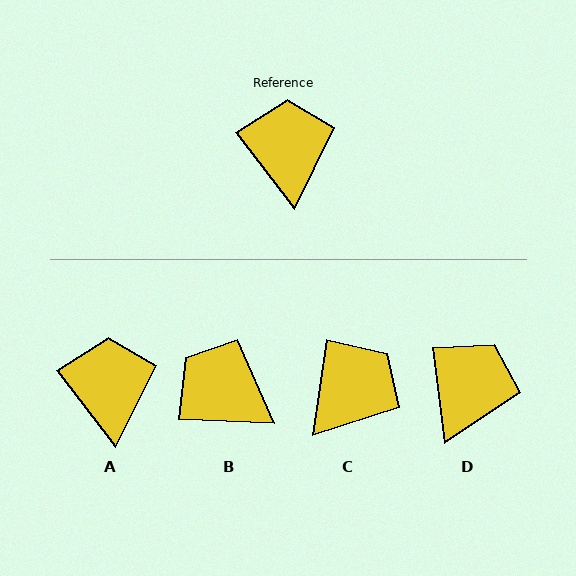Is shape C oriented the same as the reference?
No, it is off by about 46 degrees.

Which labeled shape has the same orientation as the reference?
A.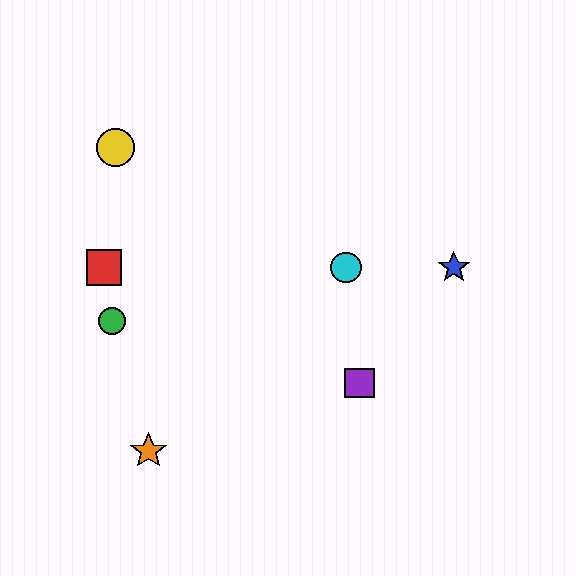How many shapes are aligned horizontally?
3 shapes (the red square, the blue star, the cyan circle) are aligned horizontally.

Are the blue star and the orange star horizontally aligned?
No, the blue star is at y≈268 and the orange star is at y≈451.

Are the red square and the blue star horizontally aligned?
Yes, both are at y≈268.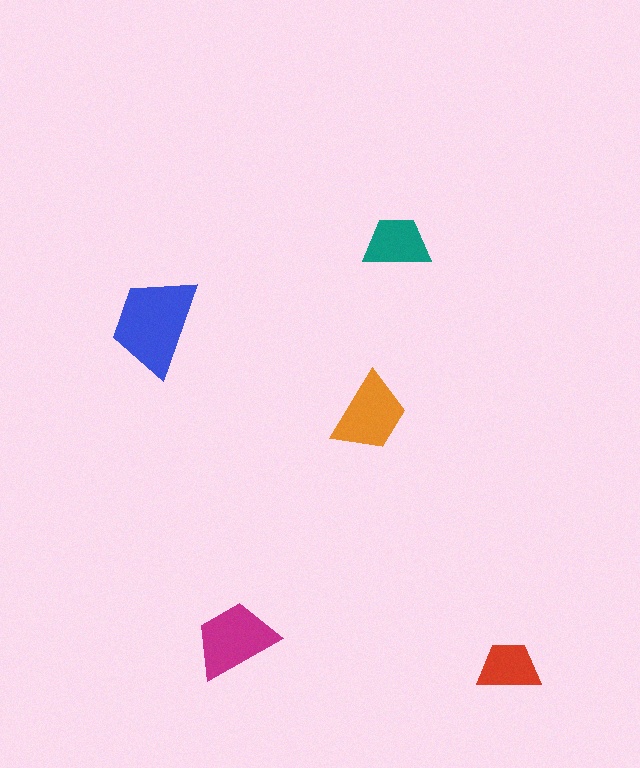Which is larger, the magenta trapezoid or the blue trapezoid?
The blue one.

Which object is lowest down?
The red trapezoid is bottommost.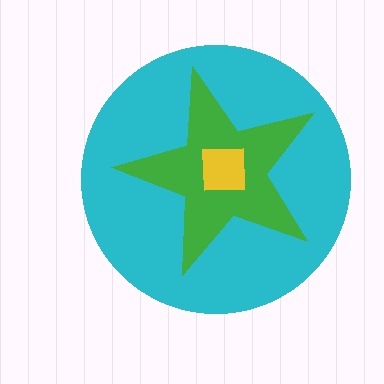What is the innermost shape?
The yellow square.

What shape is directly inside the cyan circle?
The green star.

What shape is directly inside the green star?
The yellow square.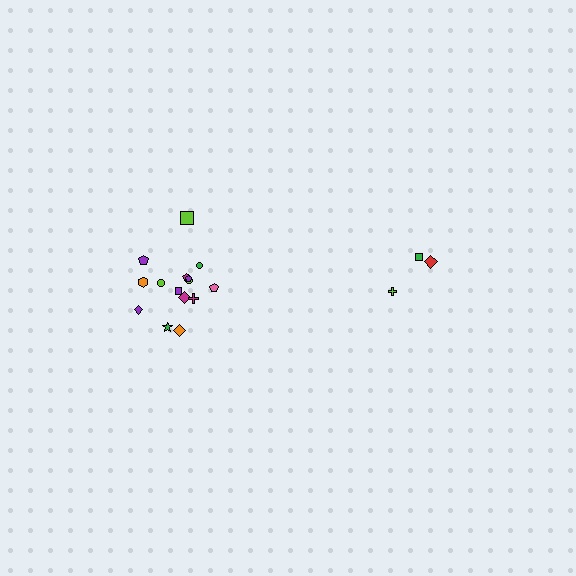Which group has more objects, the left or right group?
The left group.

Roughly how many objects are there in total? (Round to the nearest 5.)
Roughly 20 objects in total.